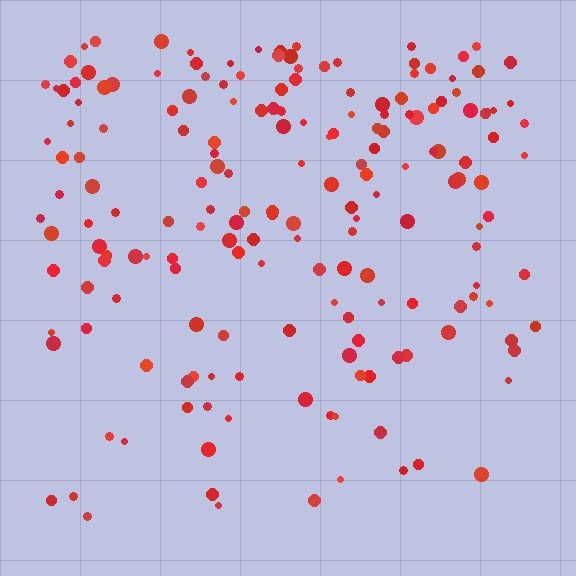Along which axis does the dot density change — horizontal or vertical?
Vertical.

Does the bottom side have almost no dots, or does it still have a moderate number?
Still a moderate number, just noticeably fewer than the top.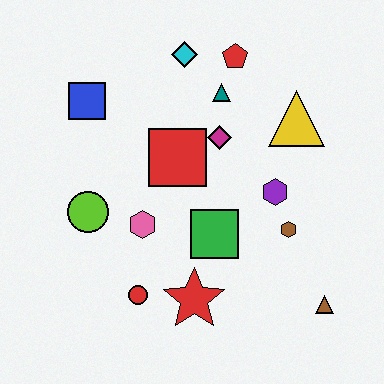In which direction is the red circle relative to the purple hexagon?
The red circle is to the left of the purple hexagon.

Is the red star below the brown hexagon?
Yes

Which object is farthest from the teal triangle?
The brown triangle is farthest from the teal triangle.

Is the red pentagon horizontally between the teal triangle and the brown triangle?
Yes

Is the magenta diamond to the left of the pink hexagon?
No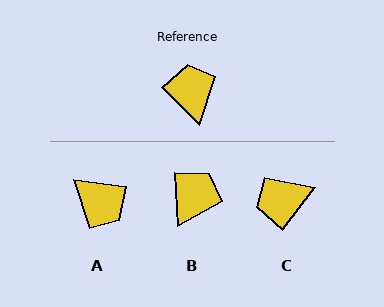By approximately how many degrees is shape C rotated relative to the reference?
Approximately 97 degrees counter-clockwise.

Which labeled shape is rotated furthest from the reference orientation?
A, about 144 degrees away.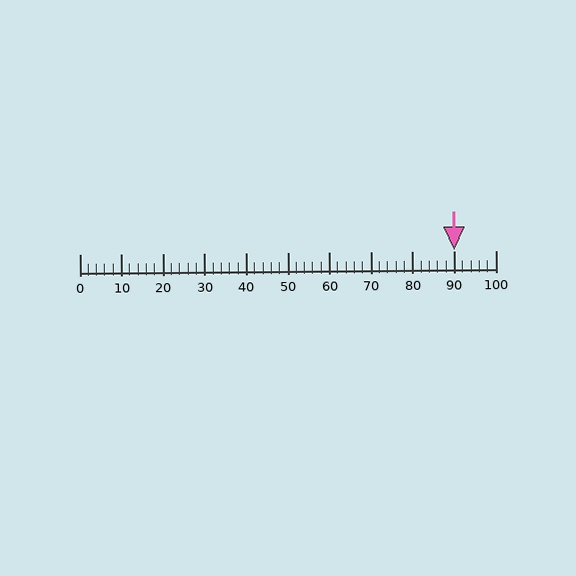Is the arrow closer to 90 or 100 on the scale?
The arrow is closer to 90.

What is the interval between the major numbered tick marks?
The major tick marks are spaced 10 units apart.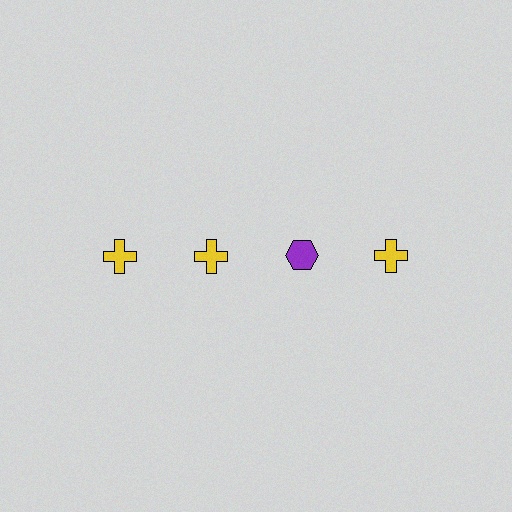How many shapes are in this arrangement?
There are 4 shapes arranged in a grid pattern.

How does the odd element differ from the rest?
It differs in both color (purple instead of yellow) and shape (hexagon instead of cross).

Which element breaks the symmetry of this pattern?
The purple hexagon in the top row, center column breaks the symmetry. All other shapes are yellow crosses.